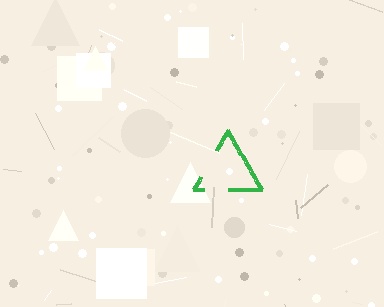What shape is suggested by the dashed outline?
The dashed outline suggests a triangle.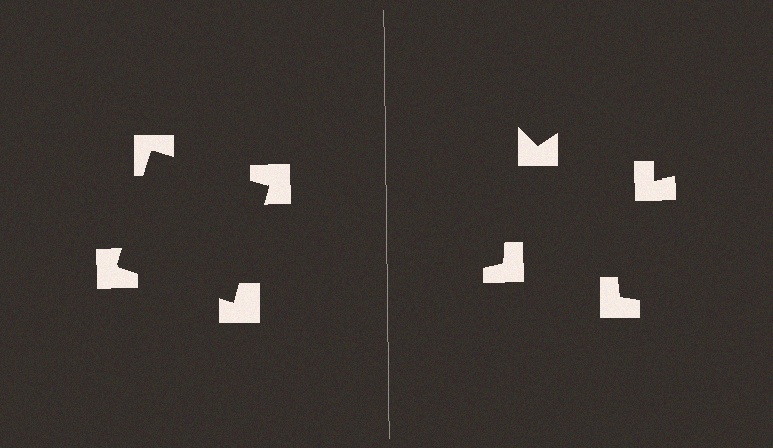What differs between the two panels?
The notched squares are positioned identically on both sides; only the wedge orientations differ. On the left they align to a square; on the right they are misaligned.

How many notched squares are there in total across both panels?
8 — 4 on each side.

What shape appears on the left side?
An illusory square.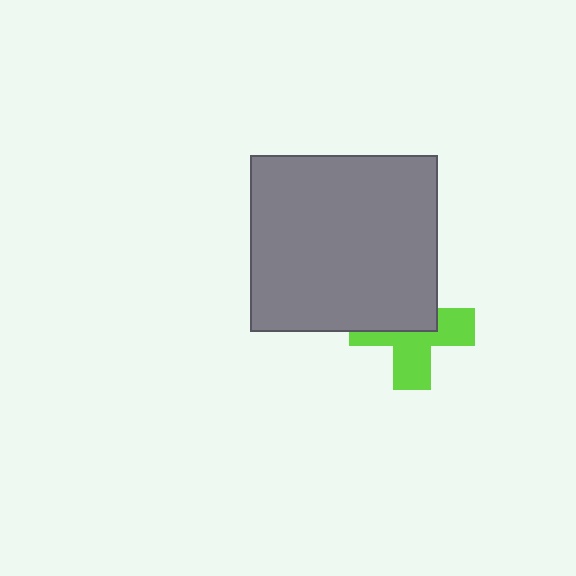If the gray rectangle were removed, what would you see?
You would see the complete lime cross.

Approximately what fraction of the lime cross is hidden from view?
Roughly 47% of the lime cross is hidden behind the gray rectangle.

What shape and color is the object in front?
The object in front is a gray rectangle.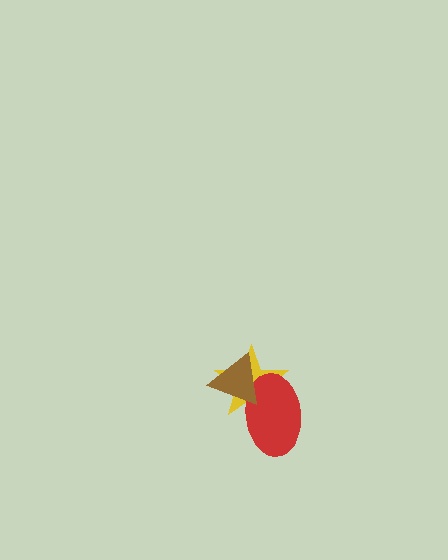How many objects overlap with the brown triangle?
2 objects overlap with the brown triangle.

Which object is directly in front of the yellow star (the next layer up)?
The red ellipse is directly in front of the yellow star.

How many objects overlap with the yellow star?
2 objects overlap with the yellow star.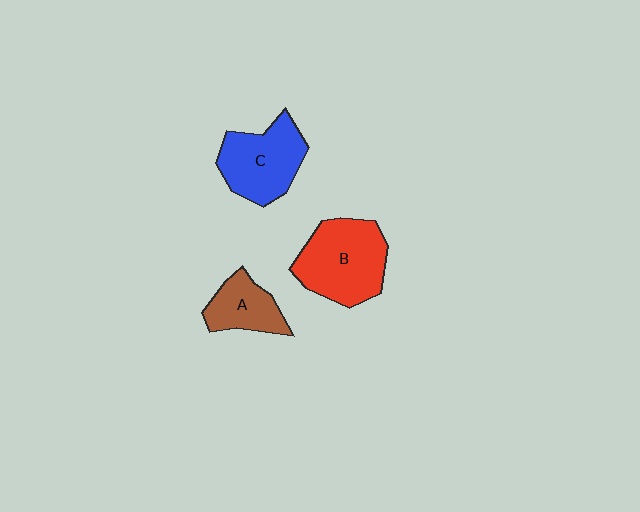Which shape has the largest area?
Shape B (red).